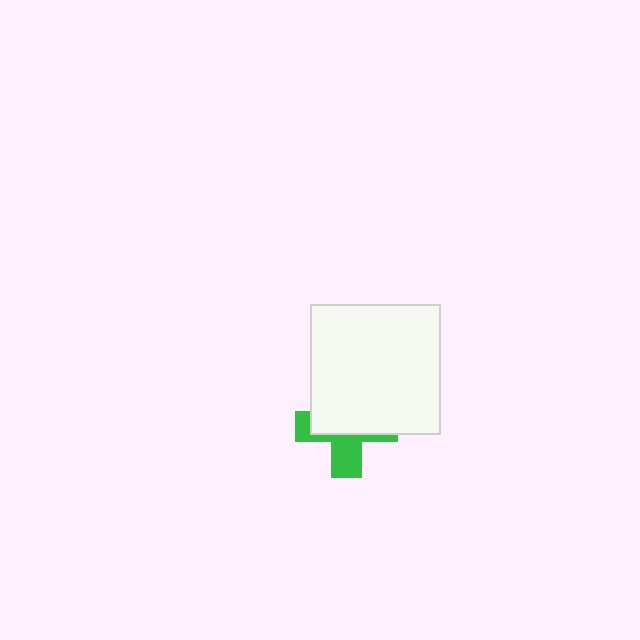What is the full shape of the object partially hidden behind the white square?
The partially hidden object is a green cross.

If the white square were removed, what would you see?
You would see the complete green cross.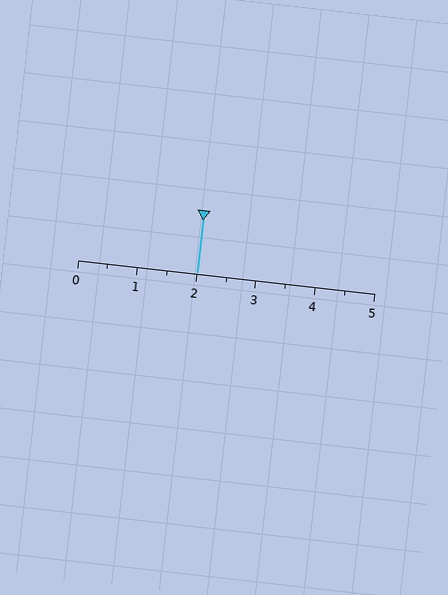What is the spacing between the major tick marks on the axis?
The major ticks are spaced 1 apart.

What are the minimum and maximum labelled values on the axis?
The axis runs from 0 to 5.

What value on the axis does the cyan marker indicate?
The marker indicates approximately 2.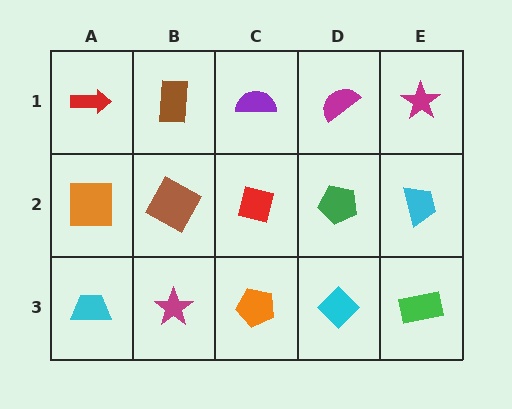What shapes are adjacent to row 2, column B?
A brown rectangle (row 1, column B), a magenta star (row 3, column B), an orange square (row 2, column A), a red square (row 2, column C).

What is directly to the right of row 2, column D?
A cyan trapezoid.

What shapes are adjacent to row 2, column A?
A red arrow (row 1, column A), a cyan trapezoid (row 3, column A), a brown square (row 2, column B).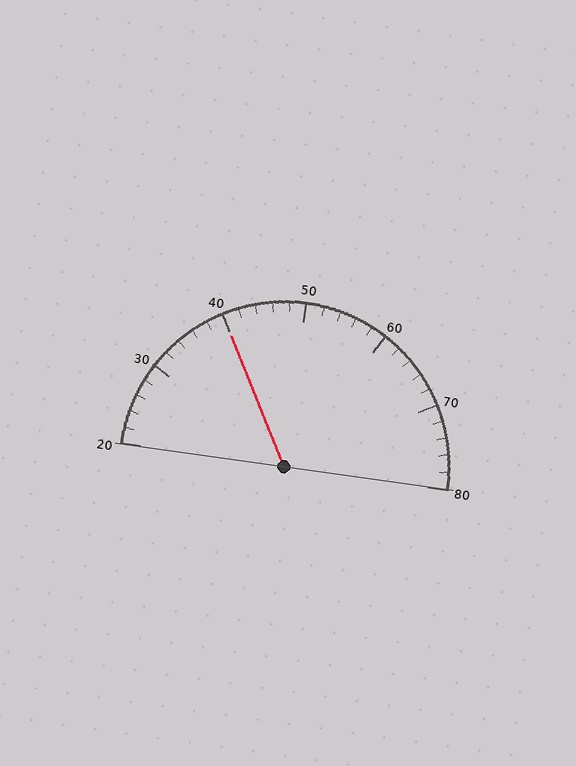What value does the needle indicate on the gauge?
The needle indicates approximately 40.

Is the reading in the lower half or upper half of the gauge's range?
The reading is in the lower half of the range (20 to 80).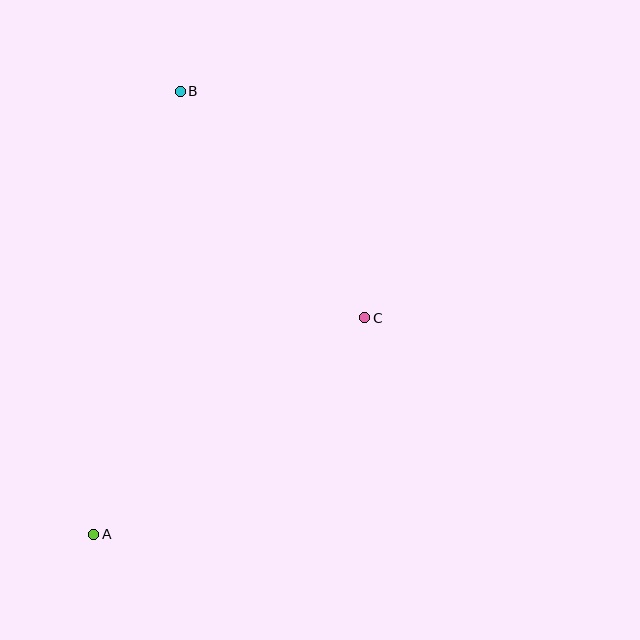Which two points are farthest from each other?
Points A and B are farthest from each other.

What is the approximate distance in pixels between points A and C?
The distance between A and C is approximately 347 pixels.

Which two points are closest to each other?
Points B and C are closest to each other.